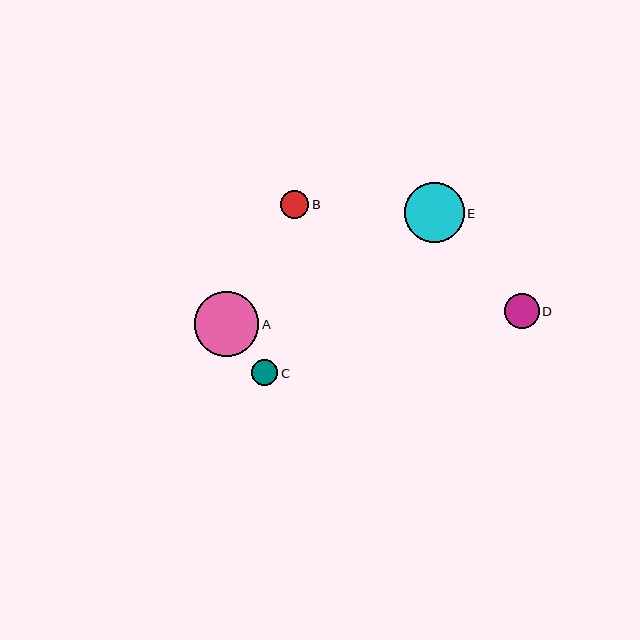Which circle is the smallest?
Circle C is the smallest with a size of approximately 27 pixels.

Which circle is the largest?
Circle A is the largest with a size of approximately 64 pixels.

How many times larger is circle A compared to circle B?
Circle A is approximately 2.3 times the size of circle B.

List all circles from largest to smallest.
From largest to smallest: A, E, D, B, C.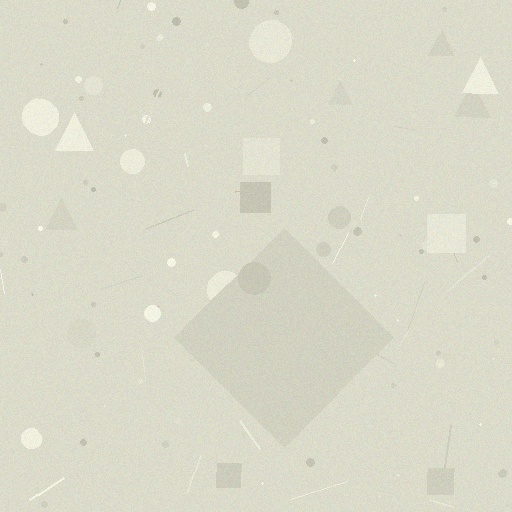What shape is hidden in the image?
A diamond is hidden in the image.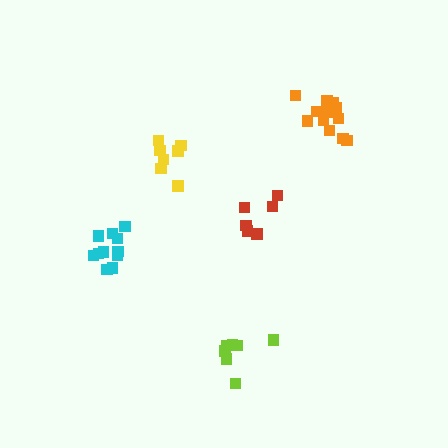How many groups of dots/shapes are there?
There are 5 groups.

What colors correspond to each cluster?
The clusters are colored: cyan, lime, orange, red, yellow.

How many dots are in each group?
Group 1: 11 dots, Group 2: 7 dots, Group 3: 12 dots, Group 4: 6 dots, Group 5: 8 dots (44 total).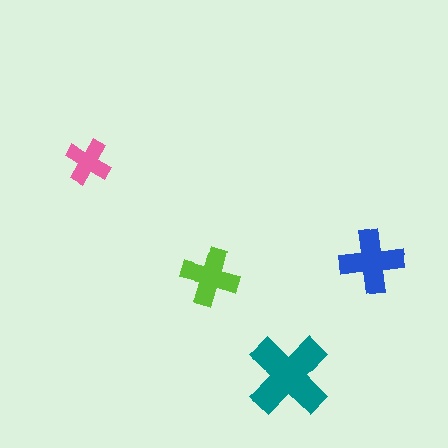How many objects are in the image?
There are 4 objects in the image.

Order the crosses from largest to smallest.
the teal one, the blue one, the lime one, the pink one.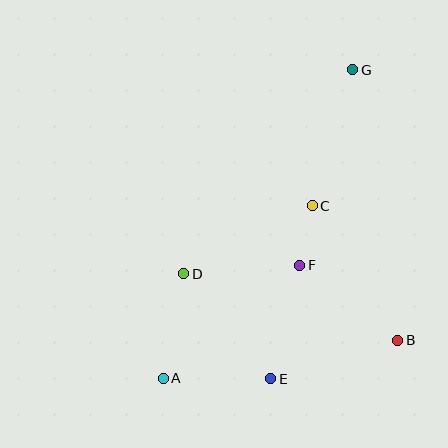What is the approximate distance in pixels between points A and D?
The distance between A and D is approximately 107 pixels.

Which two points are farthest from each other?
Points A and G are farthest from each other.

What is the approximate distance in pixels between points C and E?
The distance between C and E is approximately 178 pixels.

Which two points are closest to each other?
Points C and F are closest to each other.